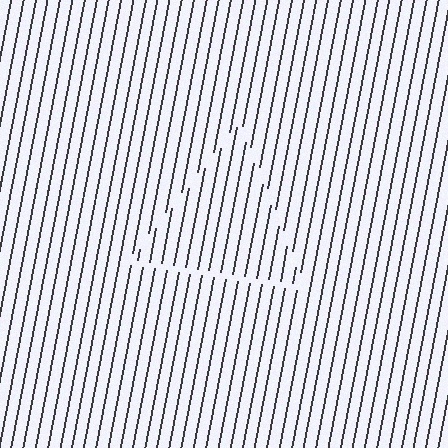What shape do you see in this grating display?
An illusory triangle. The interior of the shape contains the same grating, shifted by half a period — the contour is defined by the phase discontinuity where line-ends from the inner and outer gratings abut.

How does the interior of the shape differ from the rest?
The interior of the shape contains the same grating, shifted by half a period — the contour is defined by the phase discontinuity where line-ends from the inner and outer gratings abut.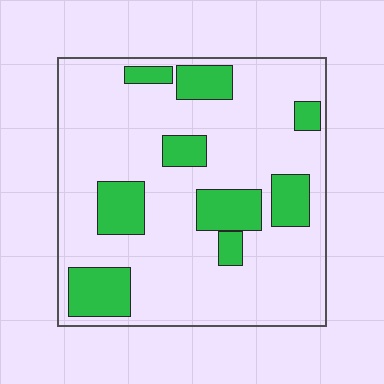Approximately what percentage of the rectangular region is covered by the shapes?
Approximately 25%.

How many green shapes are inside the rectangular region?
9.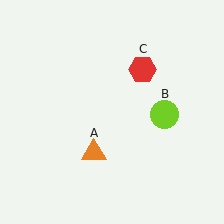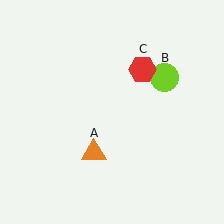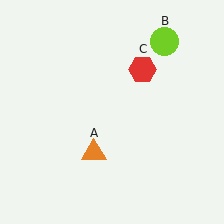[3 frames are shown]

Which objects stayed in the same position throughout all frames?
Orange triangle (object A) and red hexagon (object C) remained stationary.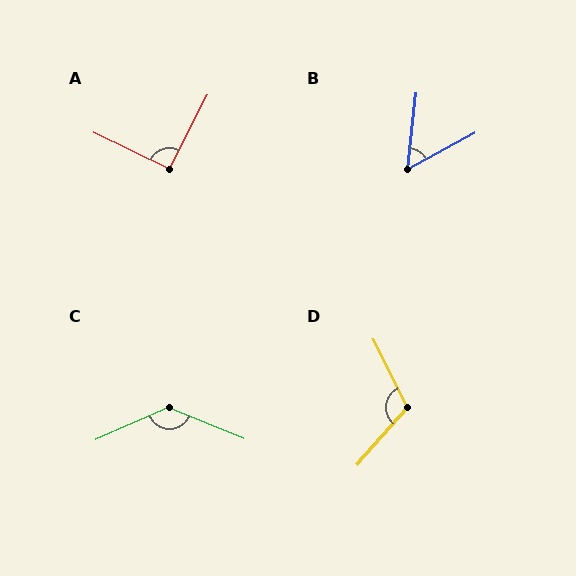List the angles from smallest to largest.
B (56°), A (91°), D (112°), C (134°).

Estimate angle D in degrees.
Approximately 112 degrees.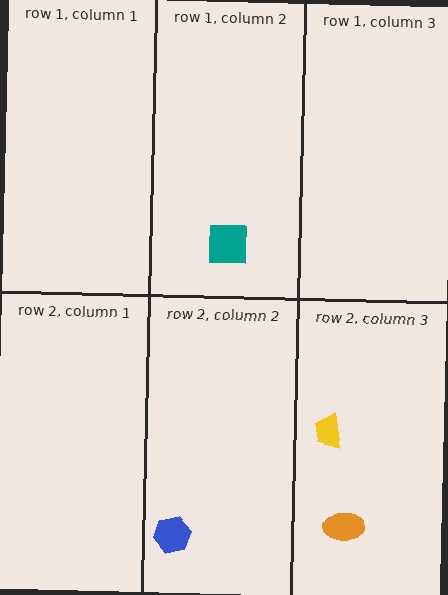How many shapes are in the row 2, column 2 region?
1.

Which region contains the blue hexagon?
The row 2, column 2 region.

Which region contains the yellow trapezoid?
The row 2, column 3 region.